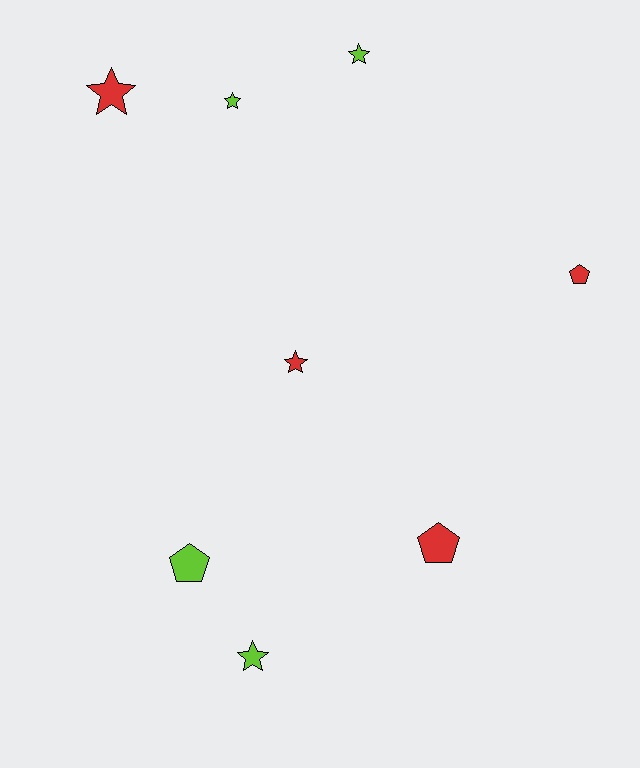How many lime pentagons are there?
There is 1 lime pentagon.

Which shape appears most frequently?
Star, with 5 objects.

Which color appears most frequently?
Red, with 4 objects.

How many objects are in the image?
There are 8 objects.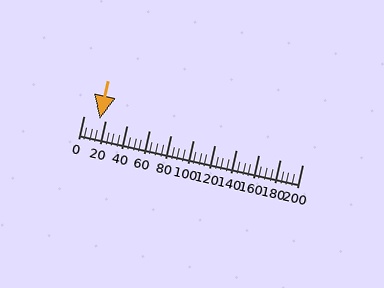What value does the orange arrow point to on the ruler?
The orange arrow points to approximately 14.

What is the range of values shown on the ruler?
The ruler shows values from 0 to 200.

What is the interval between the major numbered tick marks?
The major tick marks are spaced 20 units apart.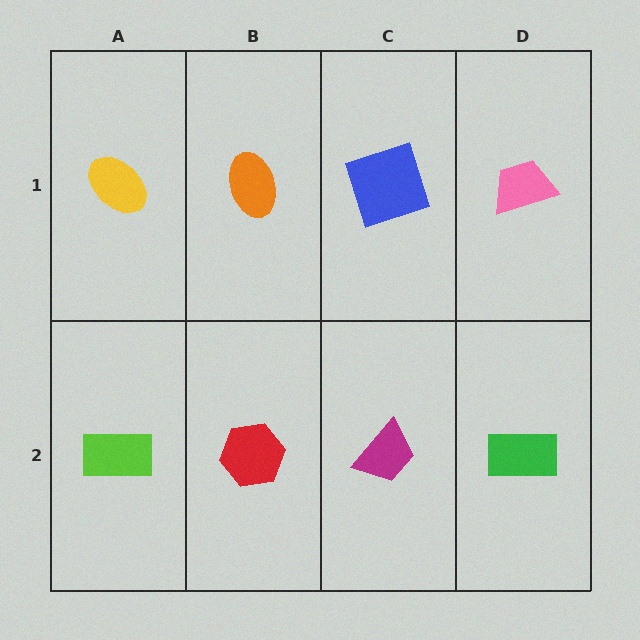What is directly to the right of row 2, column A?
A red hexagon.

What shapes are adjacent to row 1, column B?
A red hexagon (row 2, column B), a yellow ellipse (row 1, column A), a blue square (row 1, column C).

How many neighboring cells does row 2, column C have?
3.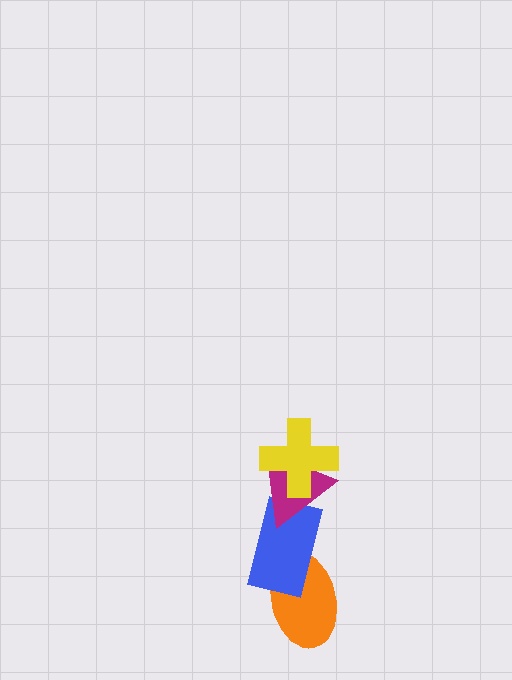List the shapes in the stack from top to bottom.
From top to bottom: the yellow cross, the magenta triangle, the blue rectangle, the orange ellipse.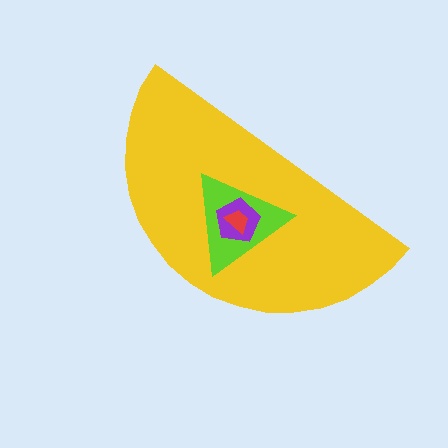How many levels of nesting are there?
4.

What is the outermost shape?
The yellow semicircle.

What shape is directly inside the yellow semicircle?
The lime triangle.